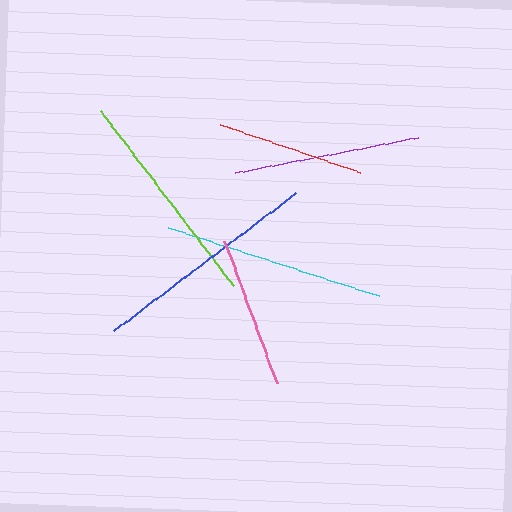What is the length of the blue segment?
The blue segment is approximately 228 pixels long.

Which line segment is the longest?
The blue line is the longest at approximately 228 pixels.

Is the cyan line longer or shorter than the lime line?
The cyan line is longer than the lime line.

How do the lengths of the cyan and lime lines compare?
The cyan and lime lines are approximately the same length.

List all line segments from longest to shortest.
From longest to shortest: blue, cyan, lime, purple, pink, red.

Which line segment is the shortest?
The red line is the shortest at approximately 148 pixels.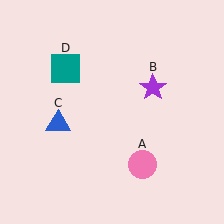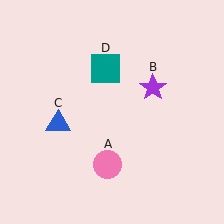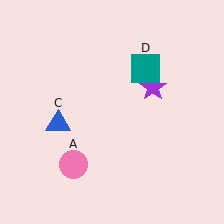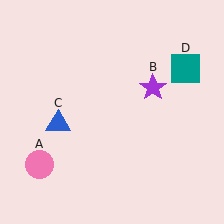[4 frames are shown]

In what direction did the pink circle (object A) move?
The pink circle (object A) moved left.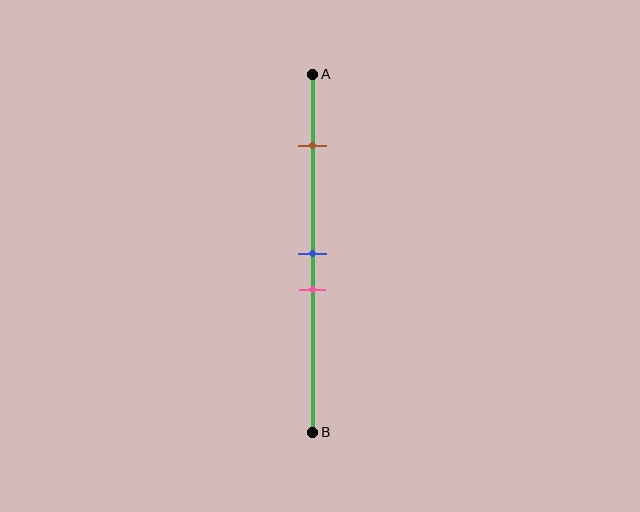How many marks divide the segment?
There are 3 marks dividing the segment.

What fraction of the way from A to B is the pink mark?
The pink mark is approximately 60% (0.6) of the way from A to B.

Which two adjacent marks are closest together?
The blue and pink marks are the closest adjacent pair.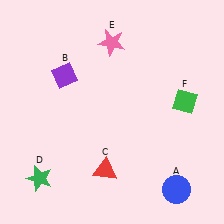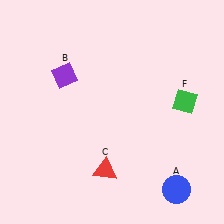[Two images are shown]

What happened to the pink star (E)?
The pink star (E) was removed in Image 2. It was in the top-left area of Image 1.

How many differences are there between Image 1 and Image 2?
There are 2 differences between the two images.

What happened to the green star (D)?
The green star (D) was removed in Image 2. It was in the bottom-left area of Image 1.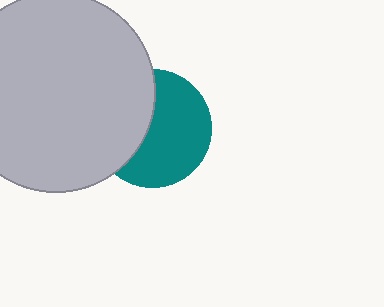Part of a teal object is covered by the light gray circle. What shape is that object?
It is a circle.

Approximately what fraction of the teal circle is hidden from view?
Roughly 41% of the teal circle is hidden behind the light gray circle.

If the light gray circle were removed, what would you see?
You would see the complete teal circle.